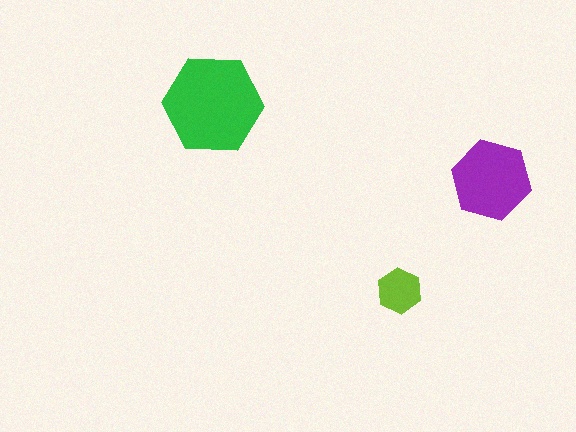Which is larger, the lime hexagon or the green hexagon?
The green one.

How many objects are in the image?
There are 3 objects in the image.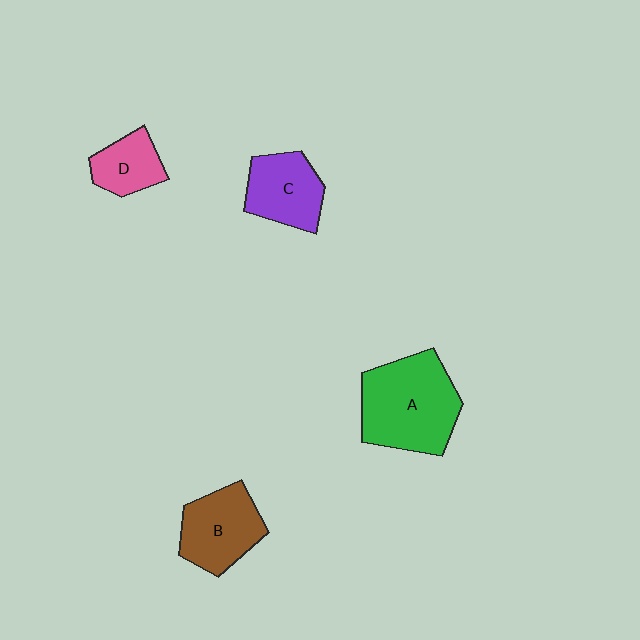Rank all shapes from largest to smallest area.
From largest to smallest: A (green), B (brown), C (purple), D (pink).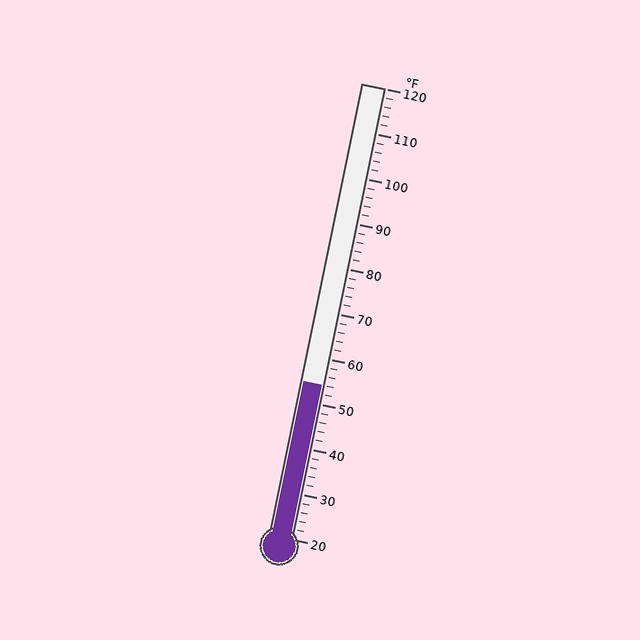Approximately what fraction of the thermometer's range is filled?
The thermometer is filled to approximately 35% of its range.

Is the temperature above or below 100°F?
The temperature is below 100°F.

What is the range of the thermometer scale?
The thermometer scale ranges from 20°F to 120°F.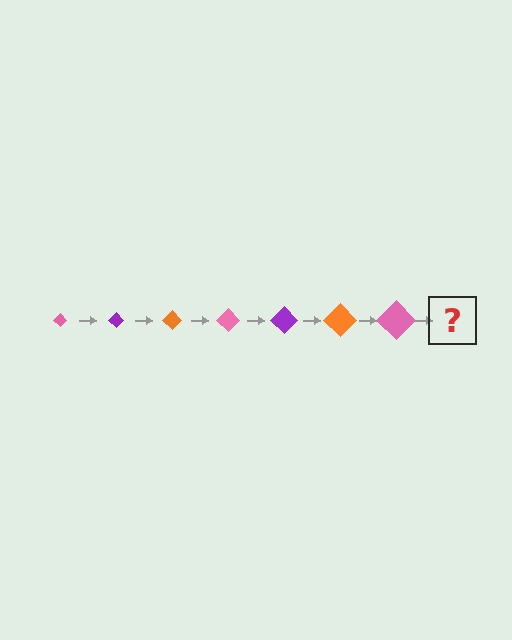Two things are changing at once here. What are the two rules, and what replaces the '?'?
The two rules are that the diamond grows larger each step and the color cycles through pink, purple, and orange. The '?' should be a purple diamond, larger than the previous one.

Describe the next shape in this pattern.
It should be a purple diamond, larger than the previous one.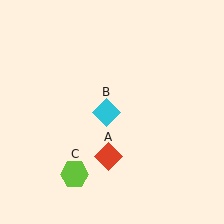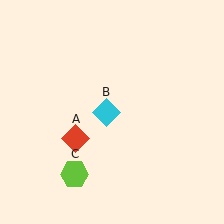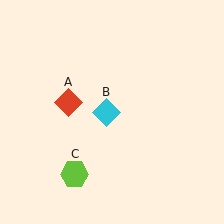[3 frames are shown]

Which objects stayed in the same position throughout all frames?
Cyan diamond (object B) and lime hexagon (object C) remained stationary.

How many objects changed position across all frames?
1 object changed position: red diamond (object A).